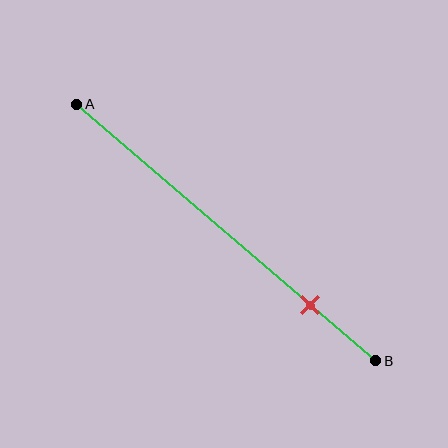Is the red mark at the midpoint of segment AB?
No, the mark is at about 80% from A, not at the 50% midpoint.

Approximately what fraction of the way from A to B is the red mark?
The red mark is approximately 80% of the way from A to B.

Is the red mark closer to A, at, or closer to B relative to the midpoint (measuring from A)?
The red mark is closer to point B than the midpoint of segment AB.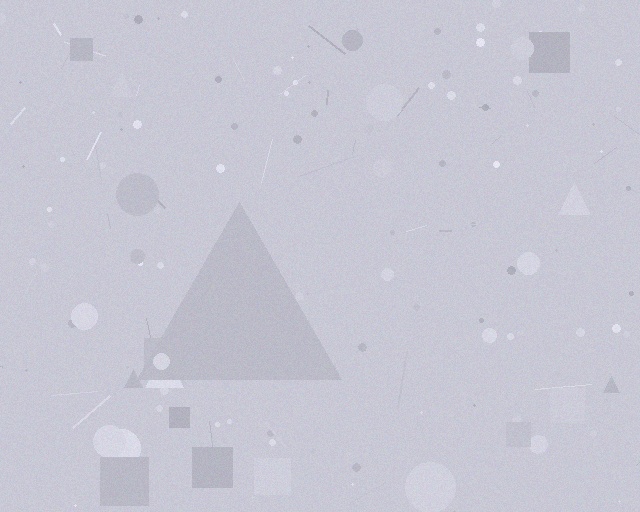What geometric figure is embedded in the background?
A triangle is embedded in the background.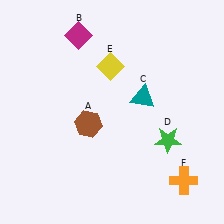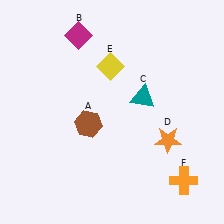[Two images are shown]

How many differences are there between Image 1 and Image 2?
There is 1 difference between the two images.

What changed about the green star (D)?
In Image 1, D is green. In Image 2, it changed to orange.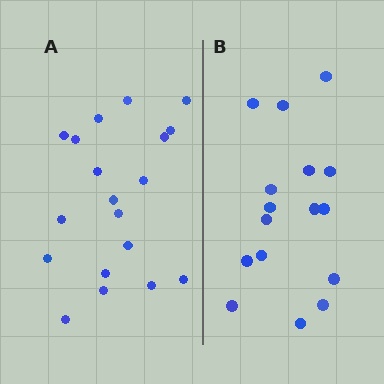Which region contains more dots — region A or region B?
Region A (the left region) has more dots.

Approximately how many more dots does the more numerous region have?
Region A has just a few more — roughly 2 or 3 more dots than region B.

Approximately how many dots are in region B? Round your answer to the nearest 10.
About 20 dots. (The exact count is 16, which rounds to 20.)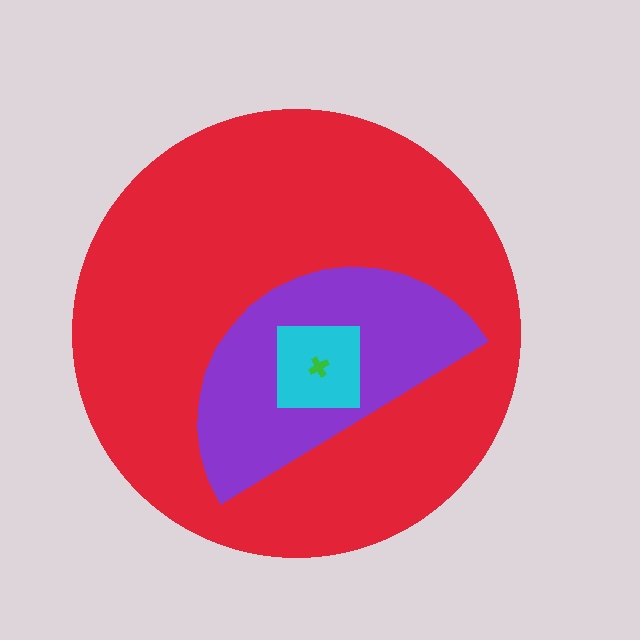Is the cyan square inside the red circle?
Yes.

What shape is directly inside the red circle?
The purple semicircle.